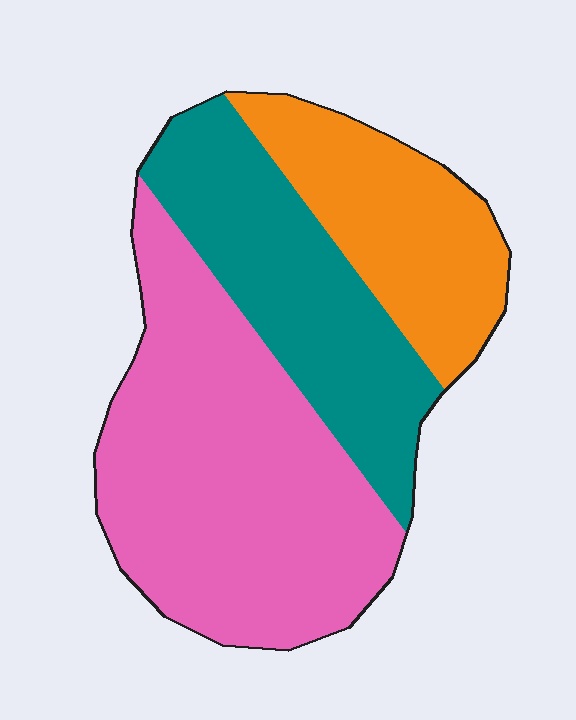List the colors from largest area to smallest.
From largest to smallest: pink, teal, orange.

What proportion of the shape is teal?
Teal takes up about one quarter (1/4) of the shape.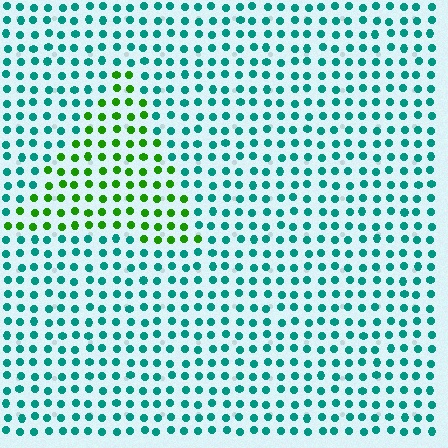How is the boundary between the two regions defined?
The boundary is defined purely by a slight shift in hue (about 61 degrees). Spacing, size, and orientation are identical on both sides.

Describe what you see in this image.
The image is filled with small teal elements in a uniform arrangement. A triangle-shaped region is visible where the elements are tinted to a slightly different hue, forming a subtle color boundary.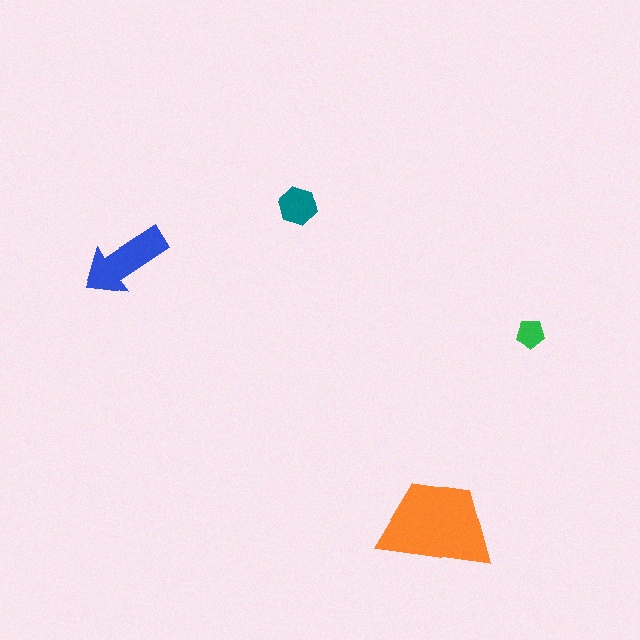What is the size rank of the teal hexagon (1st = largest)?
3rd.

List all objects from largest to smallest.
The orange trapezoid, the blue arrow, the teal hexagon, the green pentagon.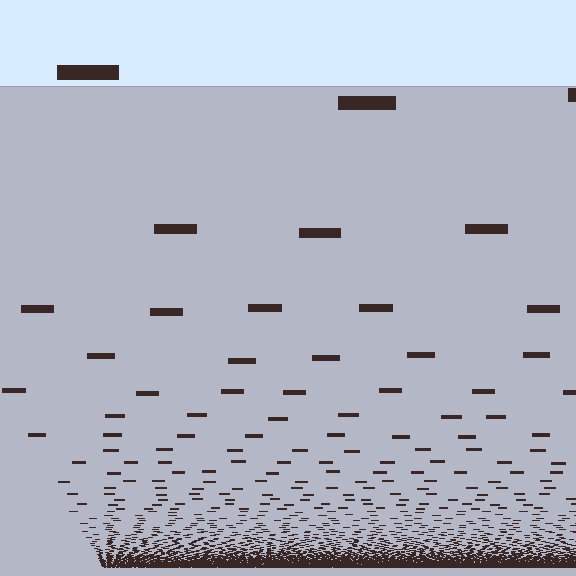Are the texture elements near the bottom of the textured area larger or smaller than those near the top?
Smaller. The gradient is inverted — elements near the bottom are smaller and denser.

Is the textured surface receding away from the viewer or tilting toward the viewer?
The surface appears to tilt toward the viewer. Texture elements get larger and sparser toward the top.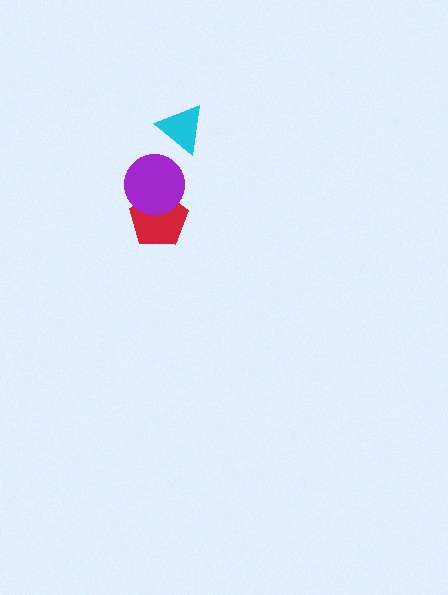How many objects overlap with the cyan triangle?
0 objects overlap with the cyan triangle.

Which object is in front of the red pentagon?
The purple circle is in front of the red pentagon.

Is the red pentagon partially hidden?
Yes, it is partially covered by another shape.